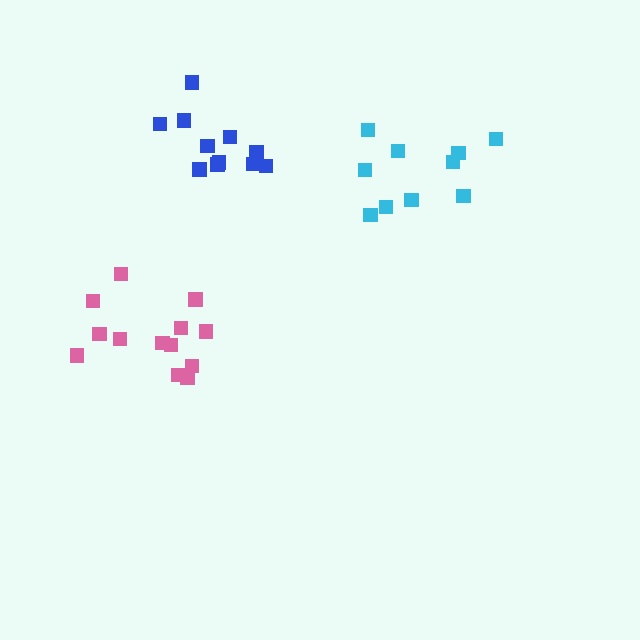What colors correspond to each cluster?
The clusters are colored: cyan, blue, pink.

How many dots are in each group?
Group 1: 10 dots, Group 2: 11 dots, Group 3: 13 dots (34 total).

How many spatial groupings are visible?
There are 3 spatial groupings.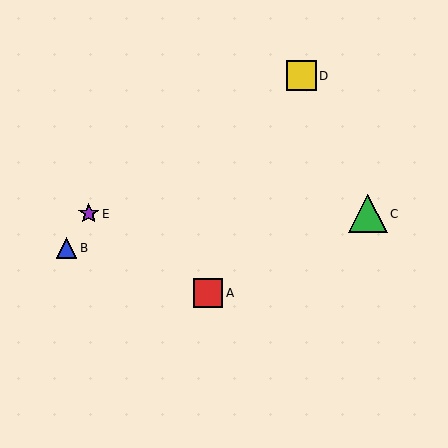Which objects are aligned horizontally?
Objects C, E are aligned horizontally.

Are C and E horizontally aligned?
Yes, both are at y≈214.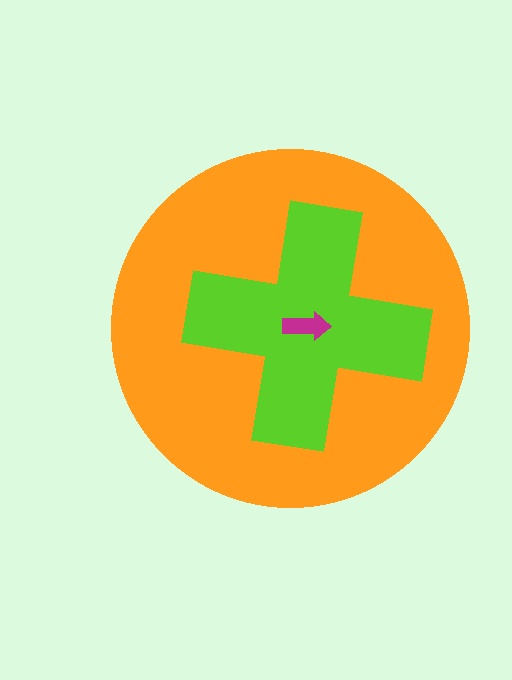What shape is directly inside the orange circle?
The lime cross.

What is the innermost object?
The magenta arrow.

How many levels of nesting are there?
3.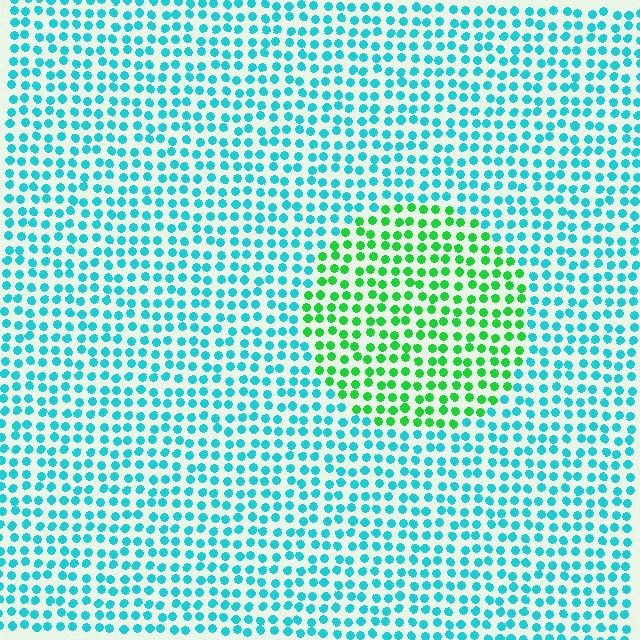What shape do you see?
I see a circle.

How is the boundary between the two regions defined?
The boundary is defined purely by a slight shift in hue (about 53 degrees). Spacing, size, and orientation are identical on both sides.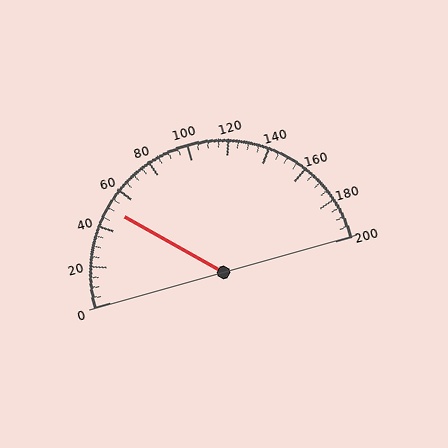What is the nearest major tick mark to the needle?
The nearest major tick mark is 40.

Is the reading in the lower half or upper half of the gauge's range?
The reading is in the lower half of the range (0 to 200).